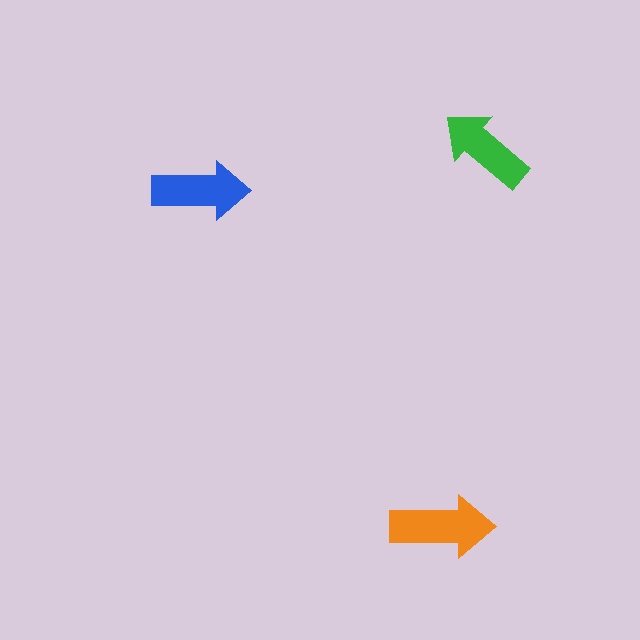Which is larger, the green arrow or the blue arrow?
The blue one.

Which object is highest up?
The green arrow is topmost.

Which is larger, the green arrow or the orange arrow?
The orange one.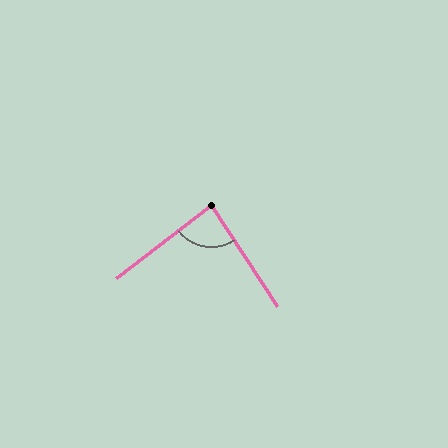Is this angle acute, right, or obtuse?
It is approximately a right angle.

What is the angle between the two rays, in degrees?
Approximately 86 degrees.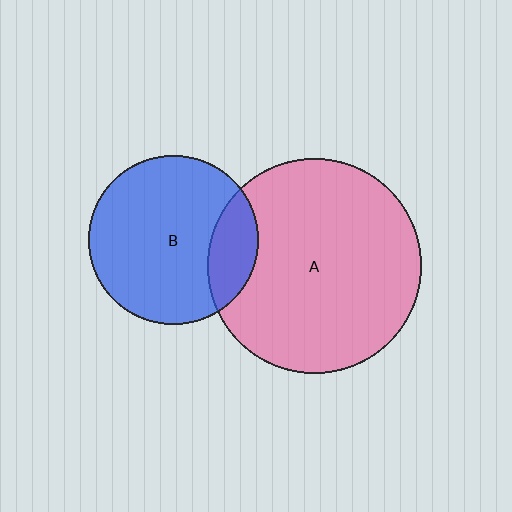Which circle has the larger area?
Circle A (pink).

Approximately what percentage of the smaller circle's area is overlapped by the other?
Approximately 20%.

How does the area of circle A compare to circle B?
Approximately 1.6 times.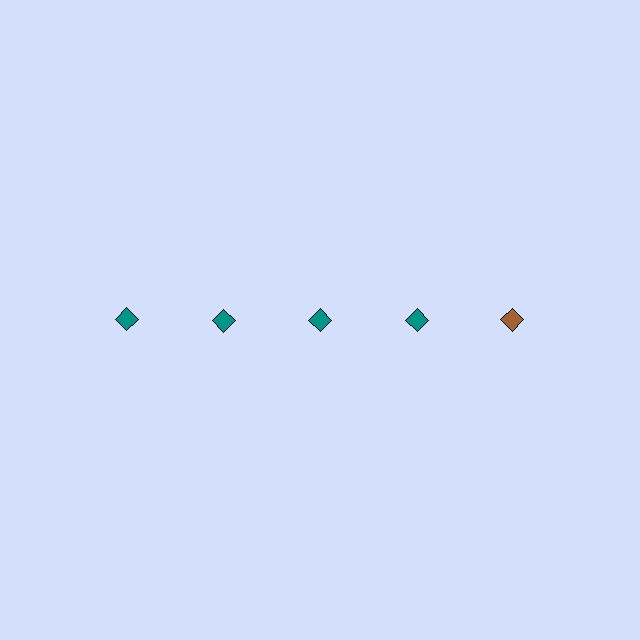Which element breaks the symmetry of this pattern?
The brown diamond in the top row, rightmost column breaks the symmetry. All other shapes are teal diamonds.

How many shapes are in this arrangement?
There are 5 shapes arranged in a grid pattern.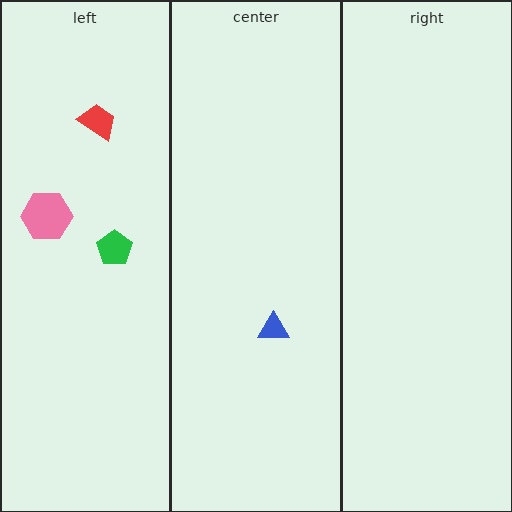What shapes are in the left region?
The green pentagon, the pink hexagon, the red trapezoid.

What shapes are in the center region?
The blue triangle.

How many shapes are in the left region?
3.